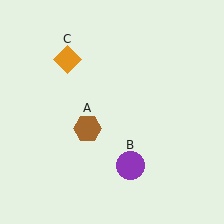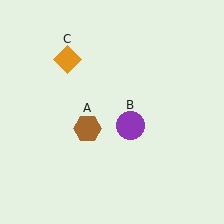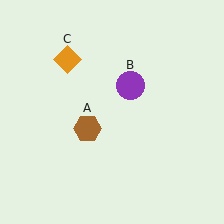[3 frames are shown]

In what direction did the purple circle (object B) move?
The purple circle (object B) moved up.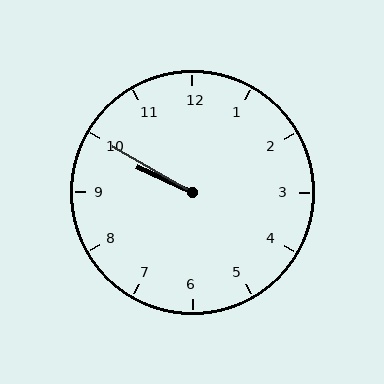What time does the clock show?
9:50.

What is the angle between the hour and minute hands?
Approximately 5 degrees.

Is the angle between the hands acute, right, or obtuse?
It is acute.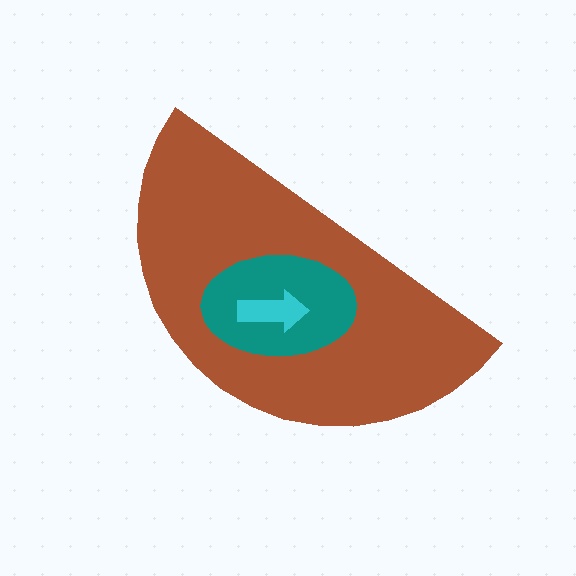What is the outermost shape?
The brown semicircle.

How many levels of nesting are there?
3.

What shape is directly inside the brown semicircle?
The teal ellipse.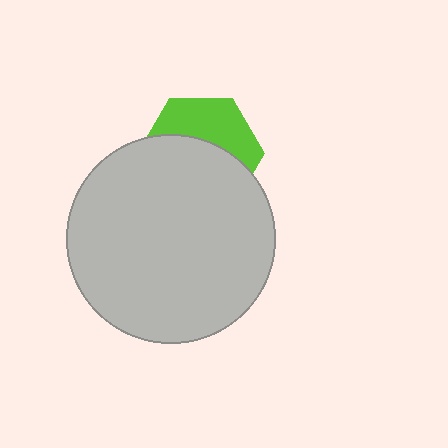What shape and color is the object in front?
The object in front is a light gray circle.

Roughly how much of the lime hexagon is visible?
A small part of it is visible (roughly 41%).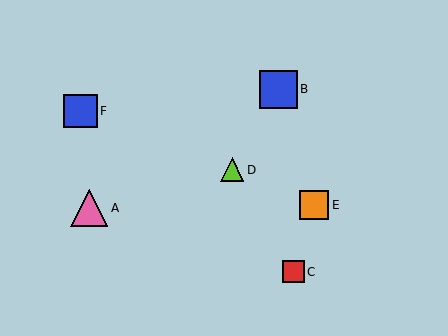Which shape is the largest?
The blue square (labeled B) is the largest.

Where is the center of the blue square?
The center of the blue square is at (278, 89).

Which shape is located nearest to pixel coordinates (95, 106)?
The blue square (labeled F) at (80, 111) is nearest to that location.